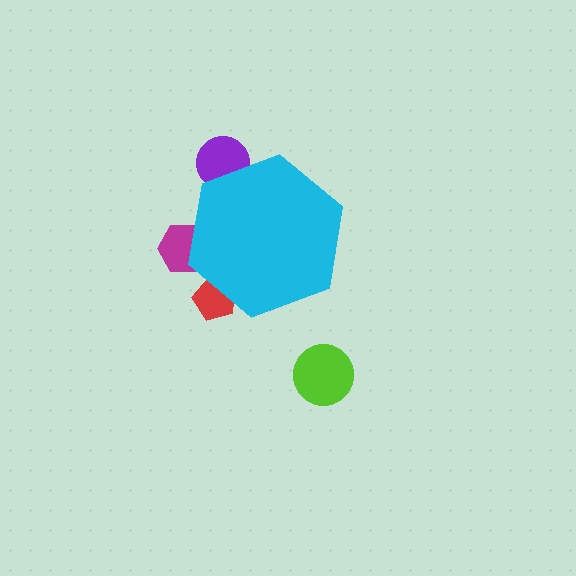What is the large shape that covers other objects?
A cyan hexagon.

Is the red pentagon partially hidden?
Yes, the red pentagon is partially hidden behind the cyan hexagon.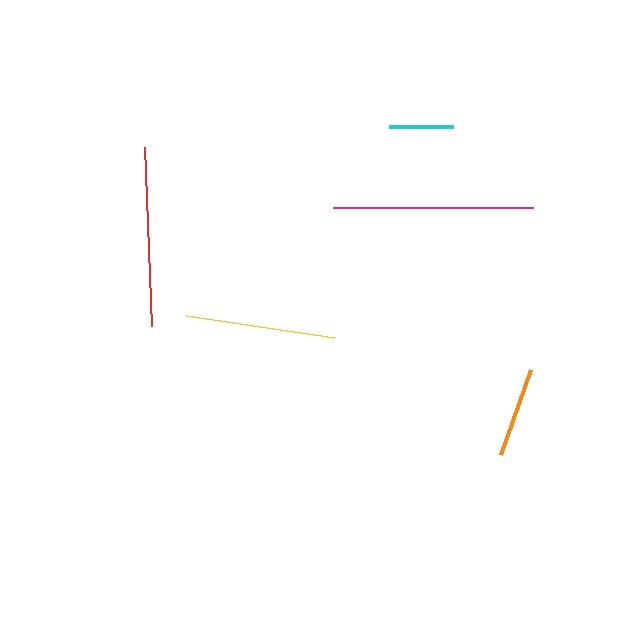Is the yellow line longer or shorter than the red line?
The red line is longer than the yellow line.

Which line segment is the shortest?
The cyan line is the shortest at approximately 64 pixels.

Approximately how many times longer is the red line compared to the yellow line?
The red line is approximately 1.2 times the length of the yellow line.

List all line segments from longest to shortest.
From longest to shortest: magenta, red, yellow, orange, cyan.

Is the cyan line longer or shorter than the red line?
The red line is longer than the cyan line.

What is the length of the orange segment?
The orange segment is approximately 91 pixels long.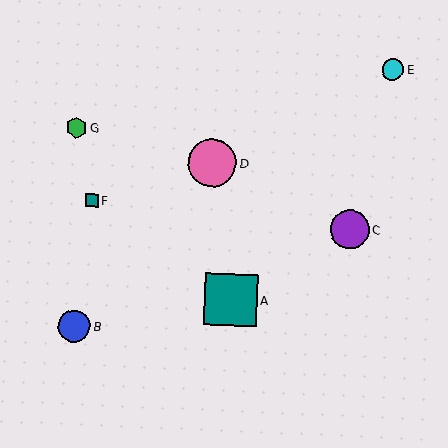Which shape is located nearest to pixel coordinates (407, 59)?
The cyan circle (labeled E) at (393, 69) is nearest to that location.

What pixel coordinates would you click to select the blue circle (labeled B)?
Click at (74, 326) to select the blue circle B.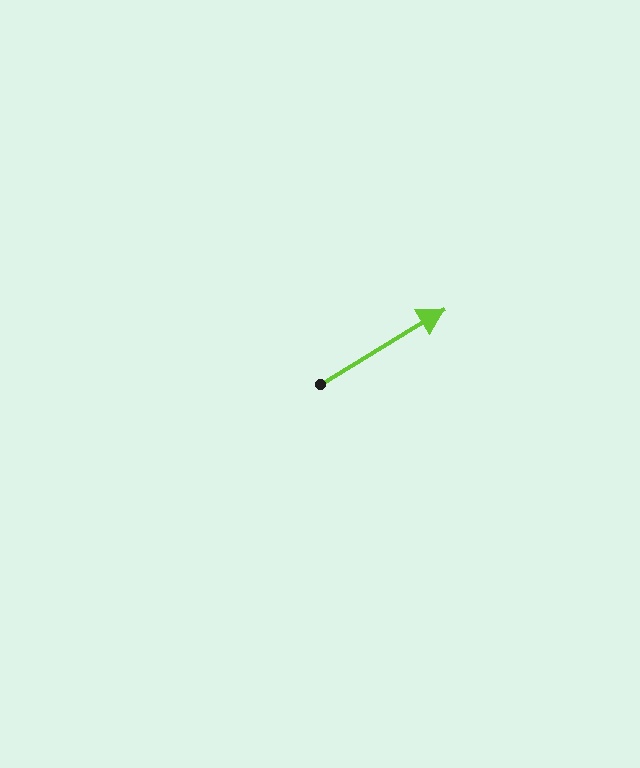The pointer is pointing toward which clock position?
Roughly 2 o'clock.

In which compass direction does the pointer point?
Northeast.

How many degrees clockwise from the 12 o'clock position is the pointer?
Approximately 59 degrees.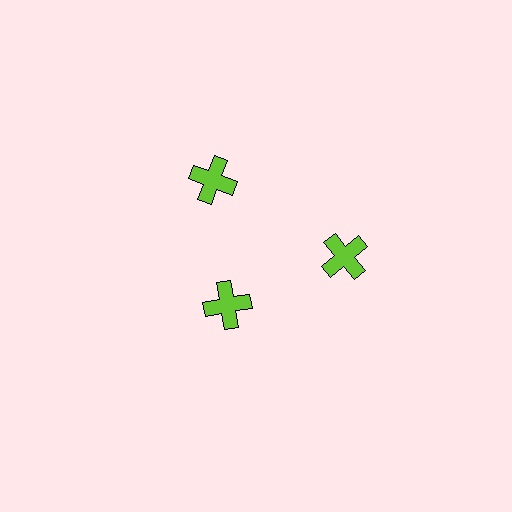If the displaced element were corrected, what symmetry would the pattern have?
It would have 3-fold rotational symmetry — the pattern would map onto itself every 120 degrees.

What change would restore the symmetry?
The symmetry would be restored by moving it outward, back onto the ring so that all 3 crosses sit at equal angles and equal distance from the center.